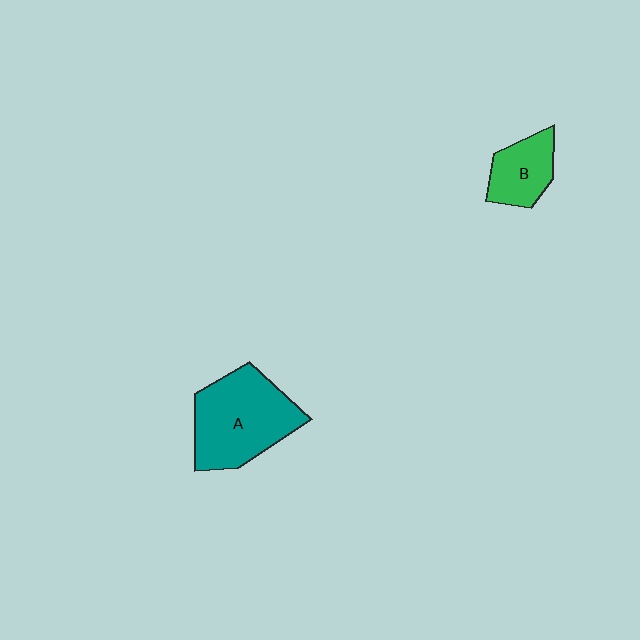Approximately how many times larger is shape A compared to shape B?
Approximately 2.0 times.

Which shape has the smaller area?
Shape B (green).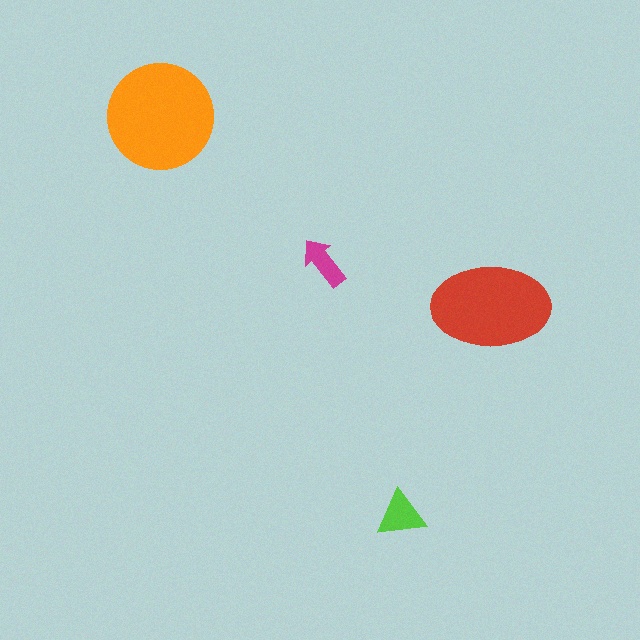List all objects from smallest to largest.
The magenta arrow, the lime triangle, the red ellipse, the orange circle.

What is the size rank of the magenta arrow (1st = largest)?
4th.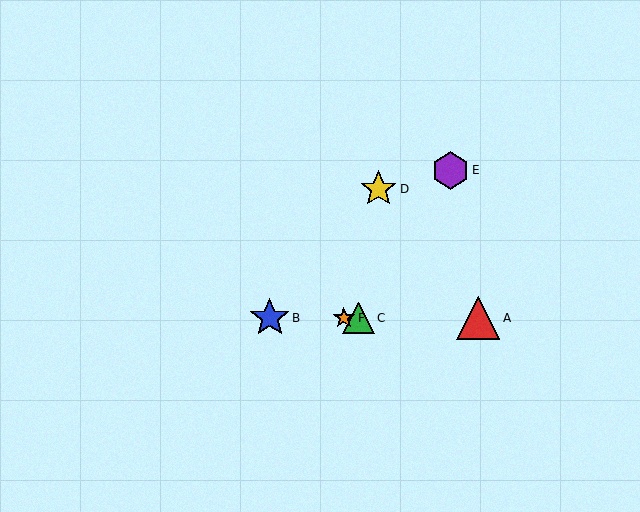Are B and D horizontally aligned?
No, B is at y≈318 and D is at y≈189.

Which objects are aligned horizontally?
Objects A, B, C, F are aligned horizontally.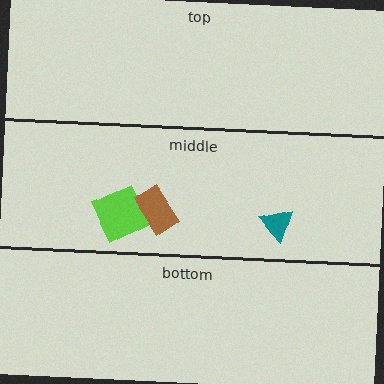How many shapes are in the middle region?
3.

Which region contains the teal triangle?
The middle region.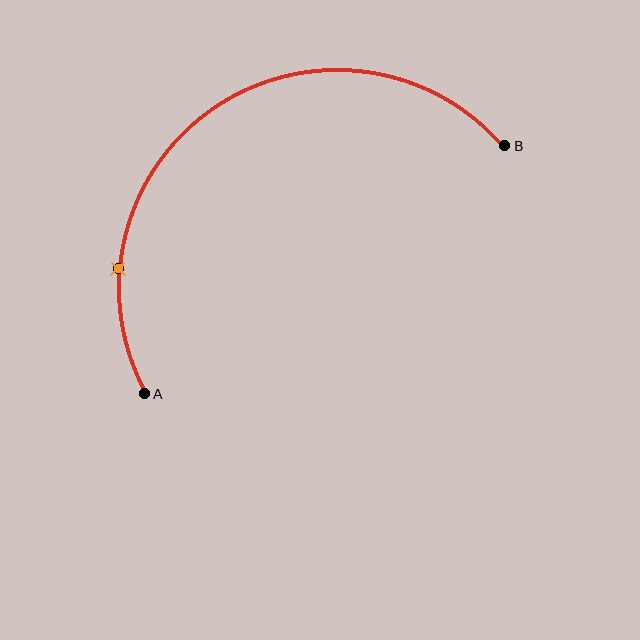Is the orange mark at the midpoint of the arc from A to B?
No. The orange mark lies on the arc but is closer to endpoint A. The arc midpoint would be at the point on the curve equidistant along the arc from both A and B.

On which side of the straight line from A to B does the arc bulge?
The arc bulges above and to the left of the straight line connecting A and B.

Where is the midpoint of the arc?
The arc midpoint is the point on the curve farthest from the straight line joining A and B. It sits above and to the left of that line.